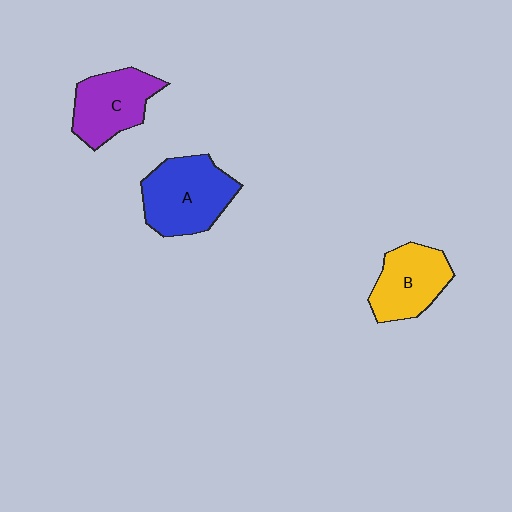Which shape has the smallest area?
Shape B (yellow).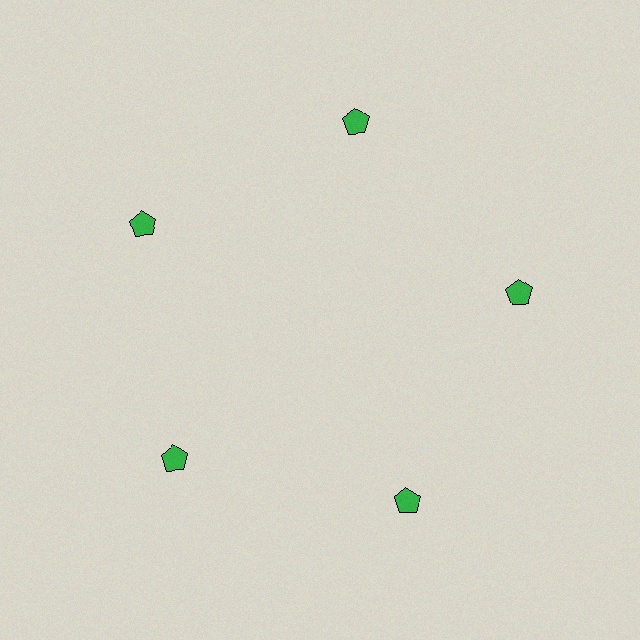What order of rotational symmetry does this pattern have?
This pattern has 5-fold rotational symmetry.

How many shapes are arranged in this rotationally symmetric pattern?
There are 5 shapes, arranged in 5 groups of 1.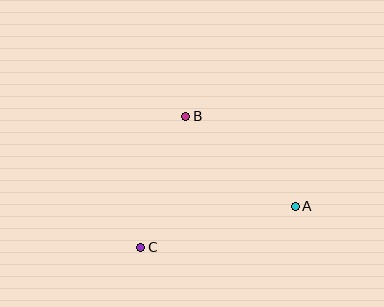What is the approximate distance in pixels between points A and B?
The distance between A and B is approximately 142 pixels.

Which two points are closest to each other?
Points B and C are closest to each other.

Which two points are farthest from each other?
Points A and C are farthest from each other.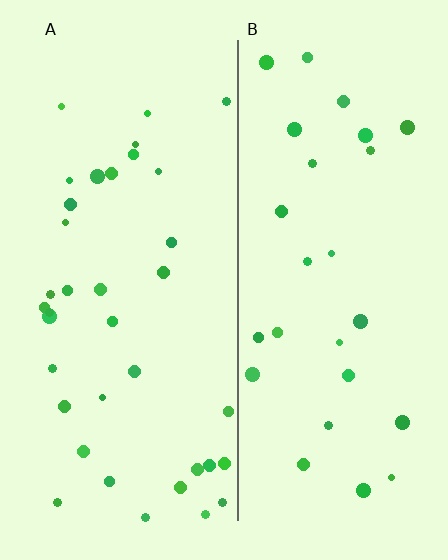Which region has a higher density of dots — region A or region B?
A (the left).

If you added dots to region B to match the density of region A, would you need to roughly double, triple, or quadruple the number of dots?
Approximately double.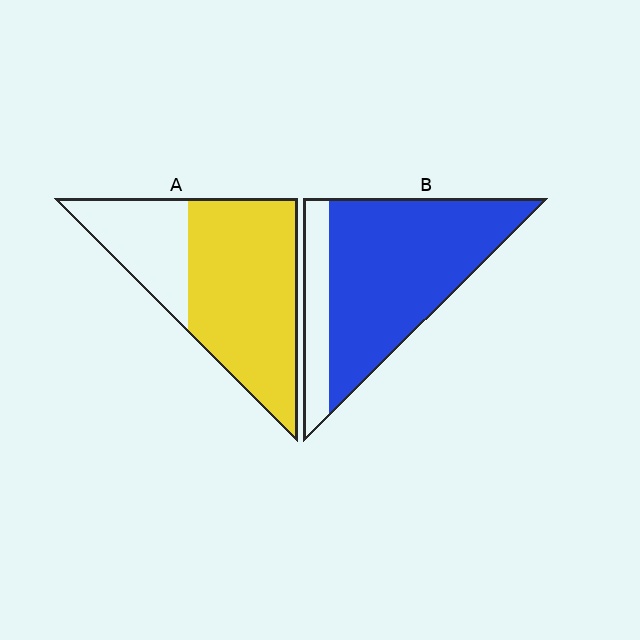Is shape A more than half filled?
Yes.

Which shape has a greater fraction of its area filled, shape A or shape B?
Shape B.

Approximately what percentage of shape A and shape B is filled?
A is approximately 70% and B is approximately 80%.